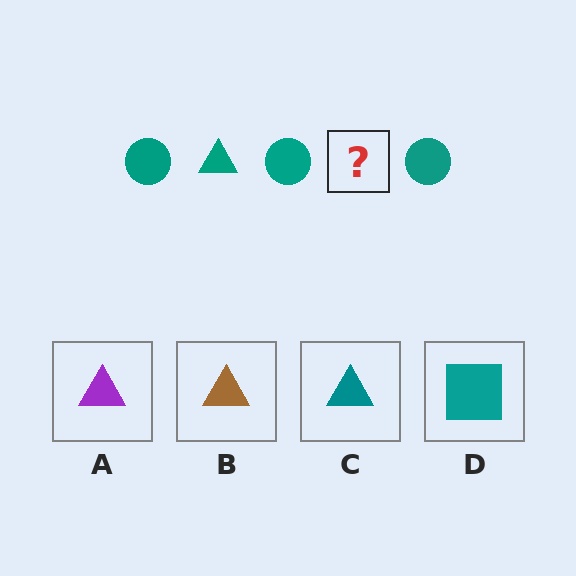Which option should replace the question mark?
Option C.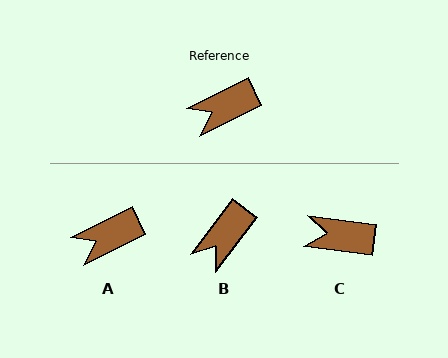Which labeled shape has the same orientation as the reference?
A.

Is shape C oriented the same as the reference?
No, it is off by about 34 degrees.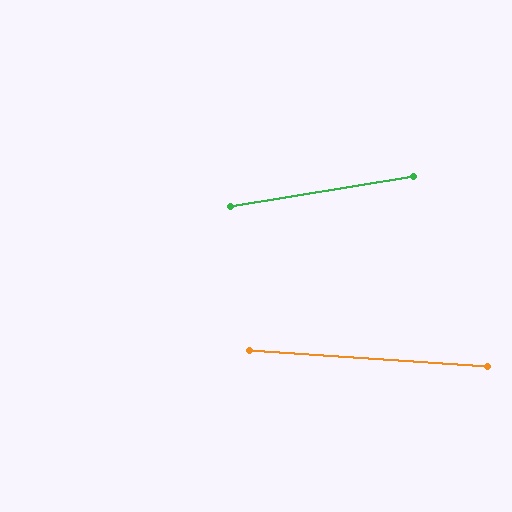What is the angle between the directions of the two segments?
Approximately 13 degrees.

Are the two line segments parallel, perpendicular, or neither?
Neither parallel nor perpendicular — they differ by about 13°.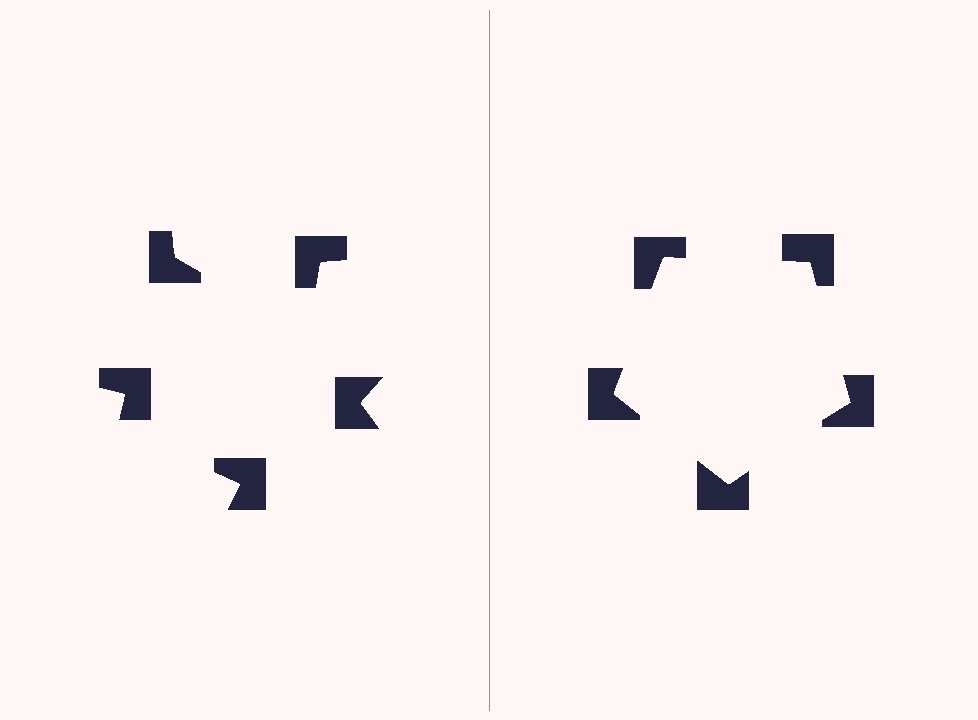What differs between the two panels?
The notched squares are positioned identically on both sides; only the wedge orientations differ. On the right they align to a pentagon; on the left they are misaligned.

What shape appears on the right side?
An illusory pentagon.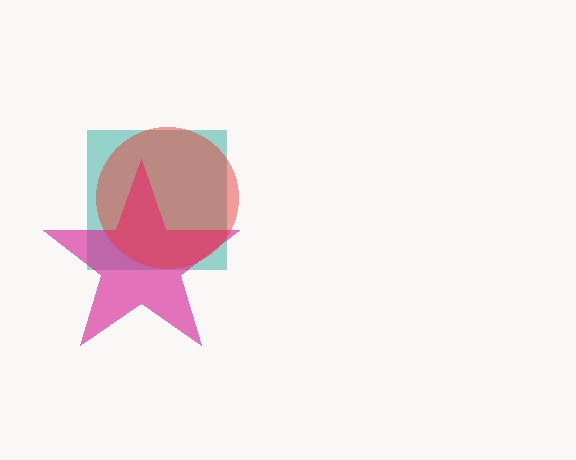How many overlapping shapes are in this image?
There are 3 overlapping shapes in the image.